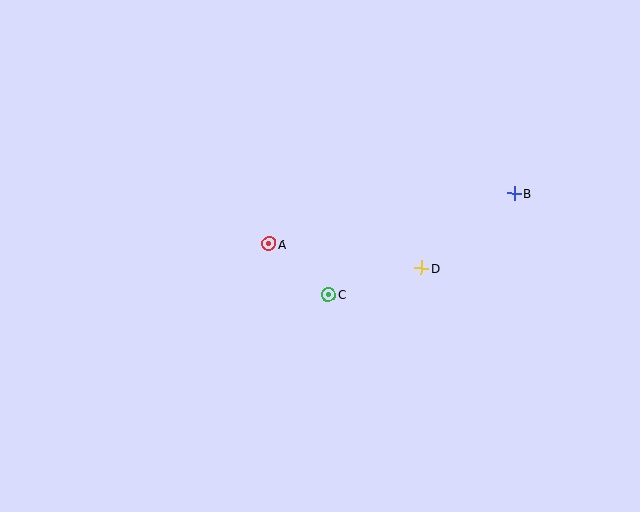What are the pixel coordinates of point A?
Point A is at (269, 244).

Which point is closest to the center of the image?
Point C at (329, 295) is closest to the center.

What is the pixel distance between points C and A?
The distance between C and A is 78 pixels.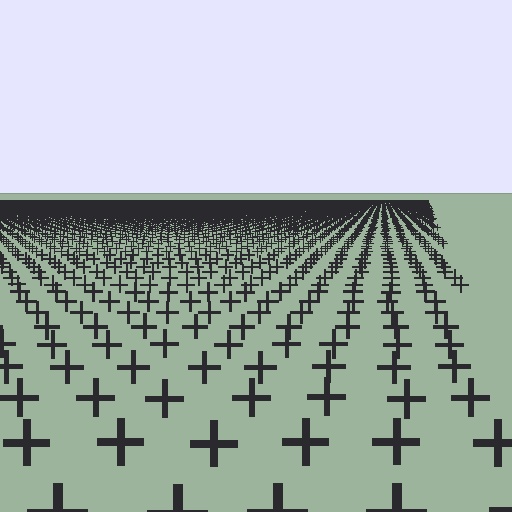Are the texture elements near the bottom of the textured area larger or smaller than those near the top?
Larger. Near the bottom, elements are closer to the viewer and appear at a bigger on-screen size.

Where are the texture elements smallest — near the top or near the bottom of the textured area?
Near the top.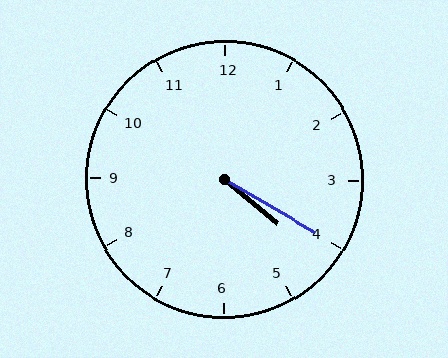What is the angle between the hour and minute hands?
Approximately 10 degrees.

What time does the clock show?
4:20.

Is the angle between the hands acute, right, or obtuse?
It is acute.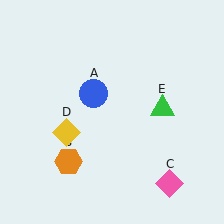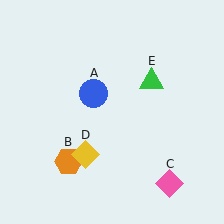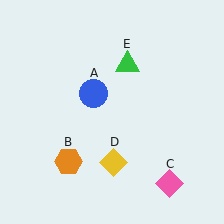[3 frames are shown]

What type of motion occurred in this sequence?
The yellow diamond (object D), green triangle (object E) rotated counterclockwise around the center of the scene.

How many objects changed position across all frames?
2 objects changed position: yellow diamond (object D), green triangle (object E).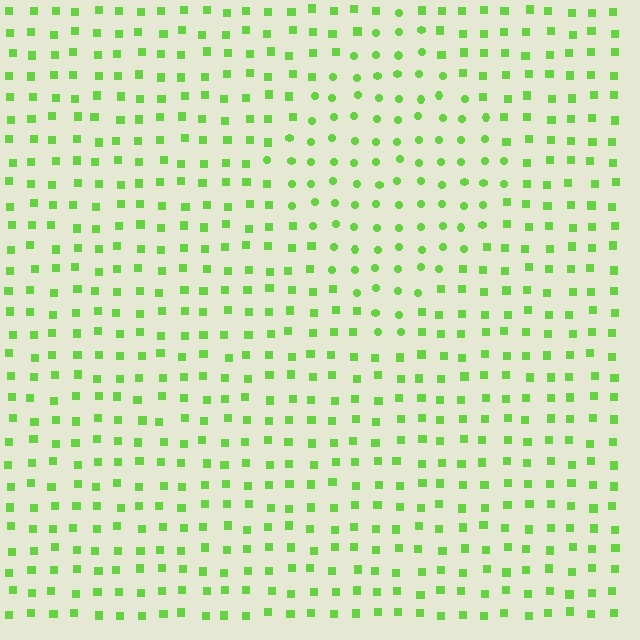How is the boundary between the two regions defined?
The boundary is defined by a change in element shape: circles inside vs. squares outside. All elements share the same color and spacing.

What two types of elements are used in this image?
The image uses circles inside the diamond region and squares outside it.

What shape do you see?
I see a diamond.